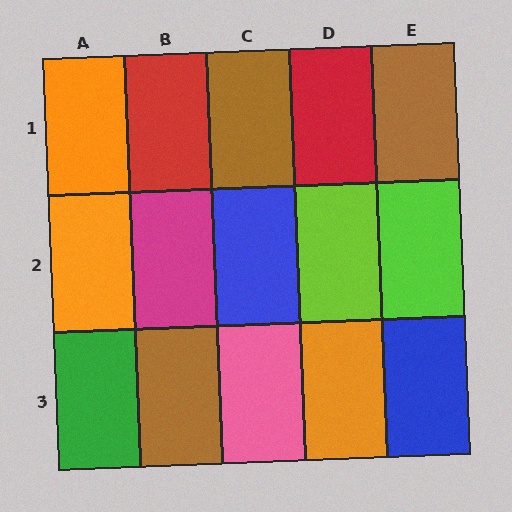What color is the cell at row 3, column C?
Pink.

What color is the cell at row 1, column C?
Brown.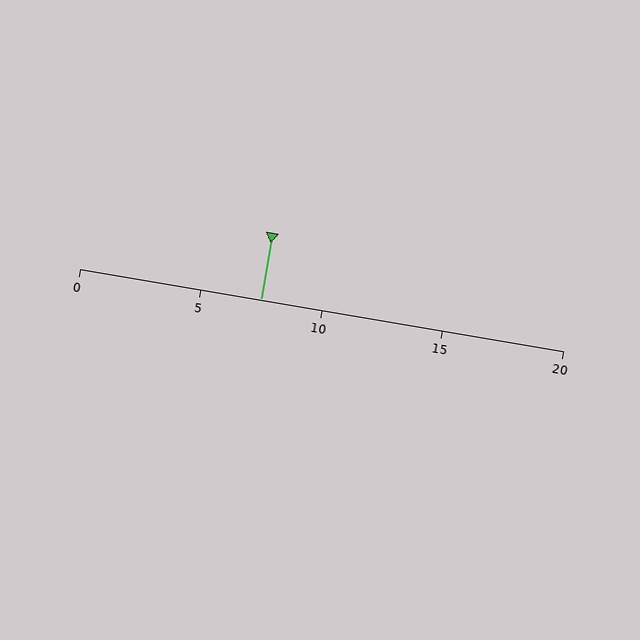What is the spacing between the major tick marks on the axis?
The major ticks are spaced 5 apart.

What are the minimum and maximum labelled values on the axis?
The axis runs from 0 to 20.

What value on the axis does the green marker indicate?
The marker indicates approximately 7.5.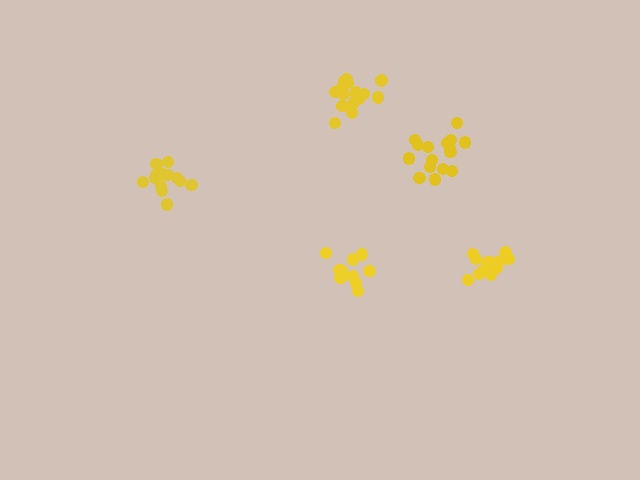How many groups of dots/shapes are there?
There are 5 groups.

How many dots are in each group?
Group 1: 14 dots, Group 2: 13 dots, Group 3: 11 dots, Group 4: 16 dots, Group 5: 16 dots (70 total).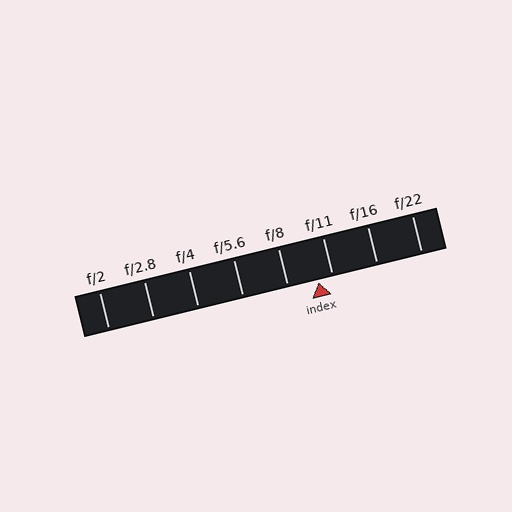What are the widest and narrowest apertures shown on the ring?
The widest aperture shown is f/2 and the narrowest is f/22.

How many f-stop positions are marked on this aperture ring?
There are 8 f-stop positions marked.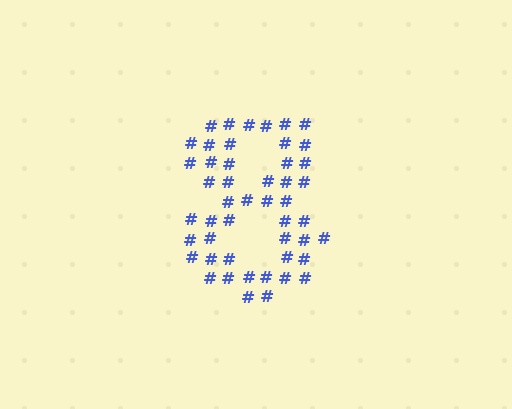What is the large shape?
The large shape is the digit 8.